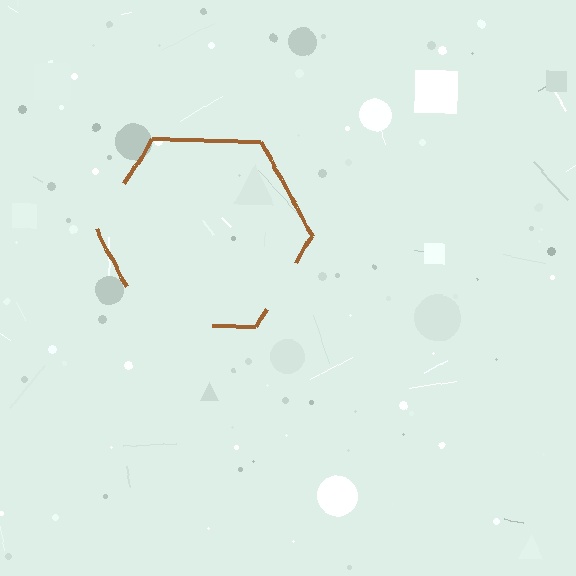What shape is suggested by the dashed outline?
The dashed outline suggests a hexagon.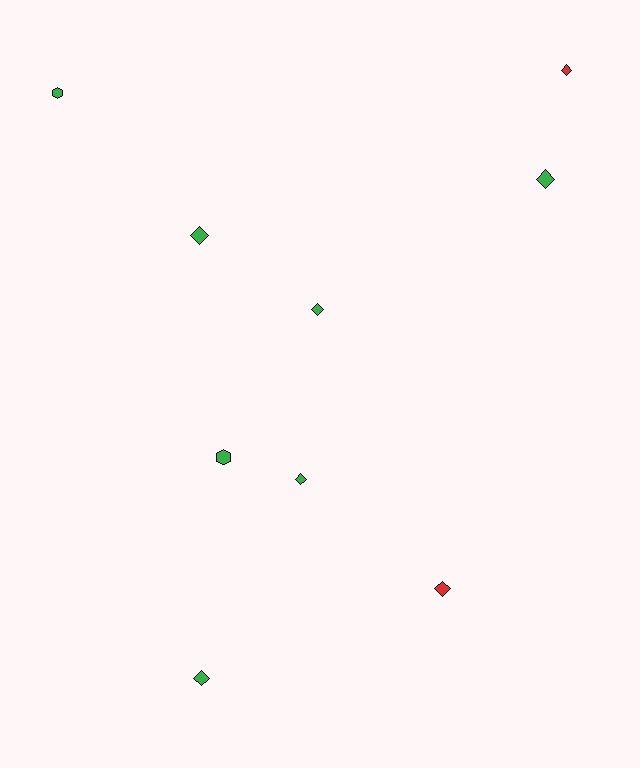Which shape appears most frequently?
Diamond, with 7 objects.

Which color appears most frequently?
Green, with 7 objects.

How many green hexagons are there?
There are 2 green hexagons.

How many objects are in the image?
There are 9 objects.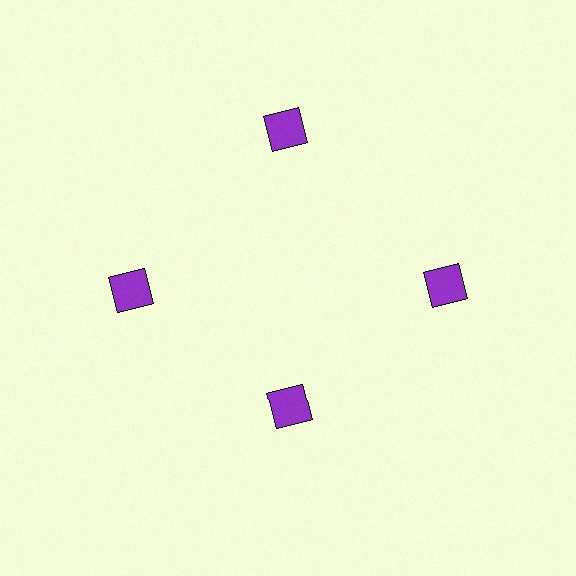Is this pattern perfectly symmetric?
No. The 4 purple squares are arranged in a ring, but one element near the 6 o'clock position is pulled inward toward the center, breaking the 4-fold rotational symmetry.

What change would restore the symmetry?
The symmetry would be restored by moving it outward, back onto the ring so that all 4 squares sit at equal angles and equal distance from the center.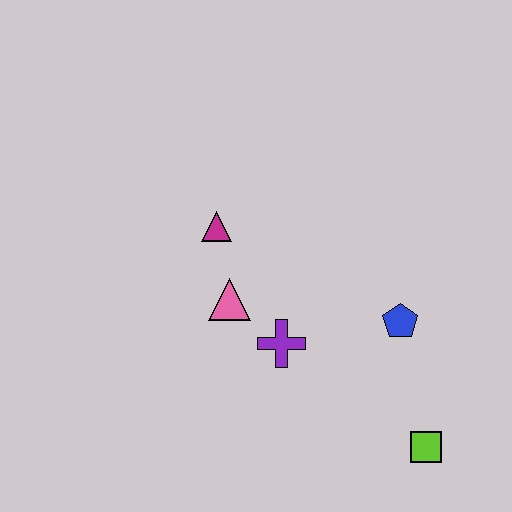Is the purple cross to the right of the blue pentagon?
No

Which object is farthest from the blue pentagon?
The magenta triangle is farthest from the blue pentagon.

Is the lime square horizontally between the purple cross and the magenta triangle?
No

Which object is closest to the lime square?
The blue pentagon is closest to the lime square.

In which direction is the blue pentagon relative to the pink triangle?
The blue pentagon is to the right of the pink triangle.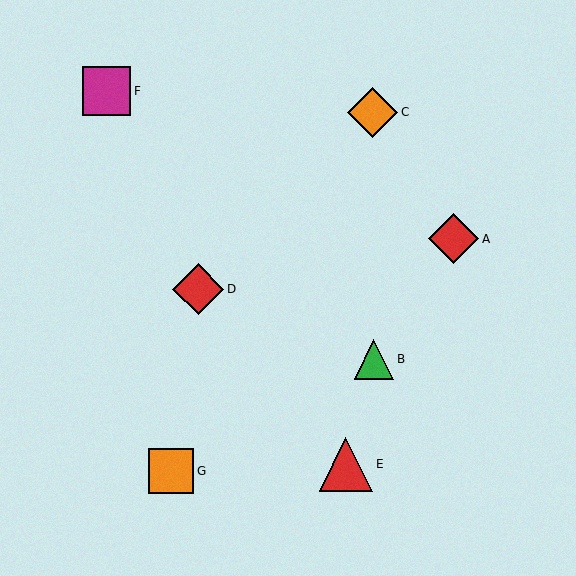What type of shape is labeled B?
Shape B is a green triangle.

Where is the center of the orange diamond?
The center of the orange diamond is at (373, 112).